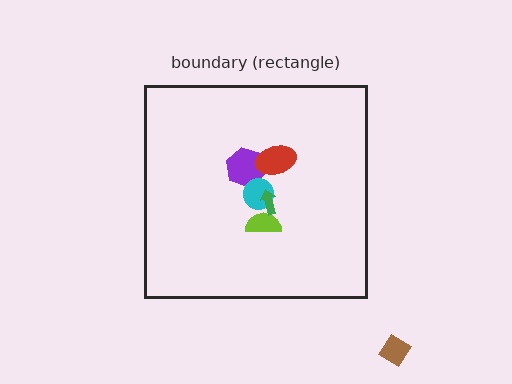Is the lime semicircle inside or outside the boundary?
Inside.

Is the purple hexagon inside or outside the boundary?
Inside.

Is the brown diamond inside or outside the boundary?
Outside.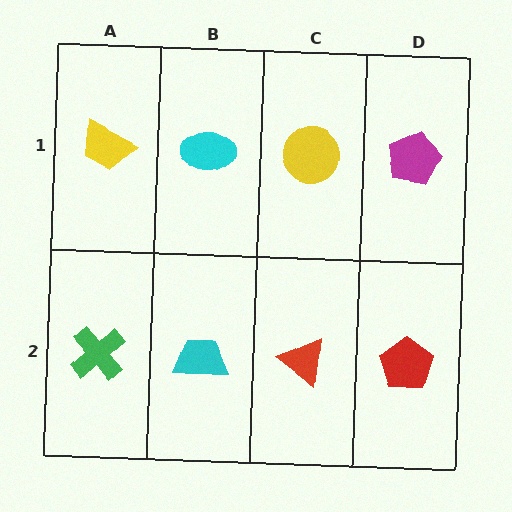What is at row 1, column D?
A magenta pentagon.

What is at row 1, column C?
A yellow circle.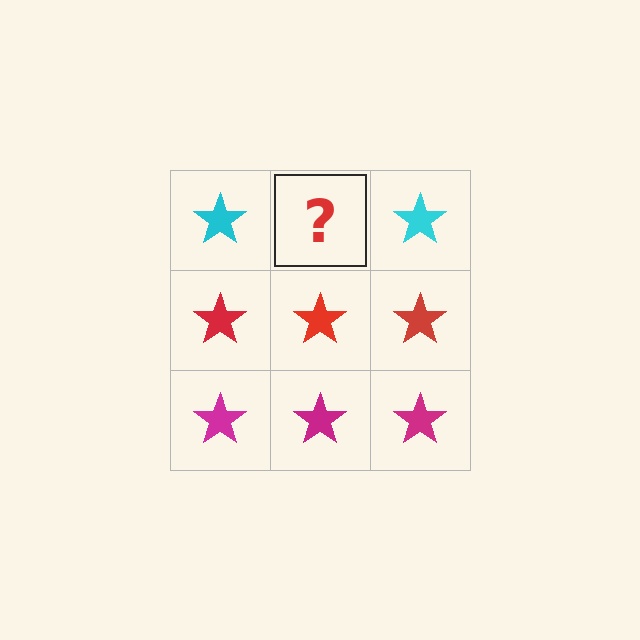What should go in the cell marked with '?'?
The missing cell should contain a cyan star.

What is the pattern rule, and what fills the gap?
The rule is that each row has a consistent color. The gap should be filled with a cyan star.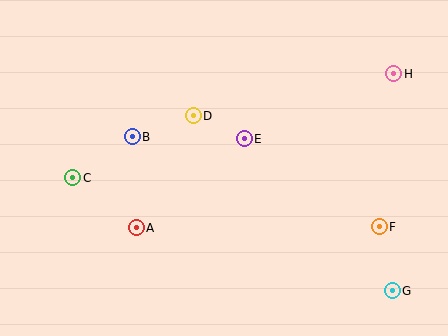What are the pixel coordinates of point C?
Point C is at (73, 178).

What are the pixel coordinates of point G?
Point G is at (392, 291).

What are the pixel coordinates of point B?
Point B is at (132, 137).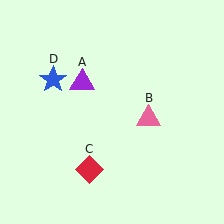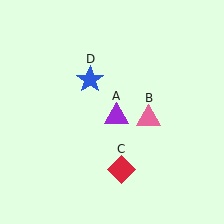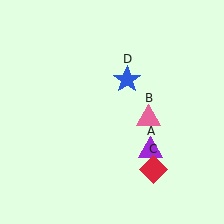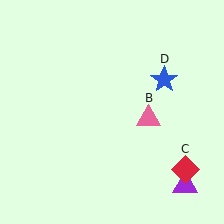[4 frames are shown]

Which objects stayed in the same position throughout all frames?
Pink triangle (object B) remained stationary.